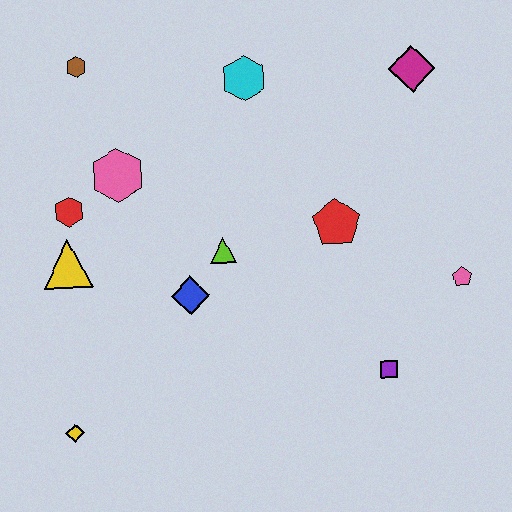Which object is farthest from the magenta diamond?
The yellow diamond is farthest from the magenta diamond.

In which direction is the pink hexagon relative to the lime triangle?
The pink hexagon is to the left of the lime triangle.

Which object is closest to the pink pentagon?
The purple square is closest to the pink pentagon.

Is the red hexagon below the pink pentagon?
No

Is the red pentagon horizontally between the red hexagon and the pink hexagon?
No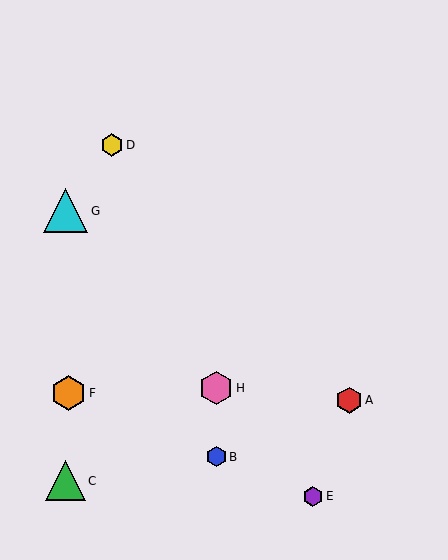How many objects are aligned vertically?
2 objects (B, H) are aligned vertically.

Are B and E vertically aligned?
No, B is at x≈216 and E is at x≈313.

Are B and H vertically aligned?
Yes, both are at x≈216.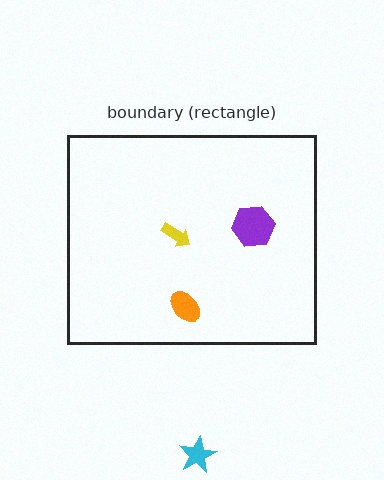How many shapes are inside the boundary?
3 inside, 1 outside.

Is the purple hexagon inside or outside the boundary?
Inside.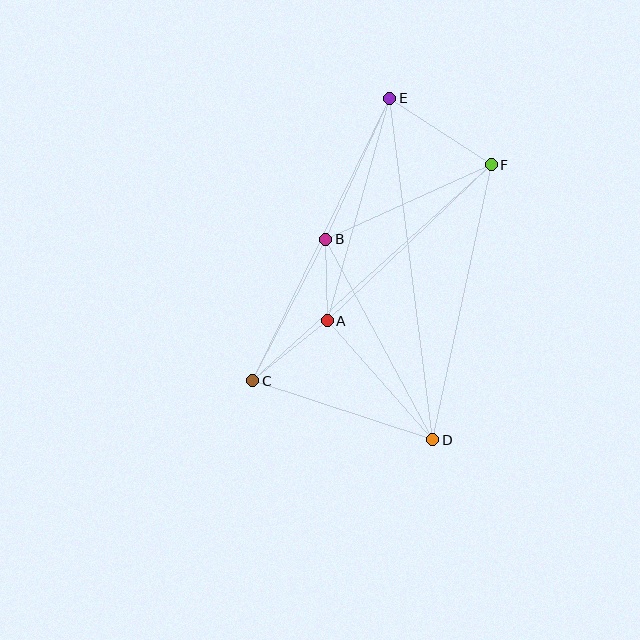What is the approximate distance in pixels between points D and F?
The distance between D and F is approximately 281 pixels.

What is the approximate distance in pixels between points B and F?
The distance between B and F is approximately 182 pixels.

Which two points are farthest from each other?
Points D and E are farthest from each other.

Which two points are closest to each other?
Points A and B are closest to each other.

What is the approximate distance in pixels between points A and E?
The distance between A and E is approximately 231 pixels.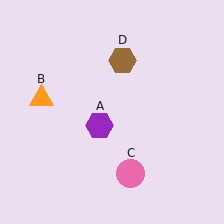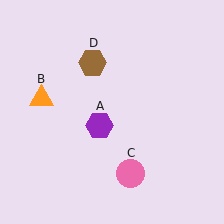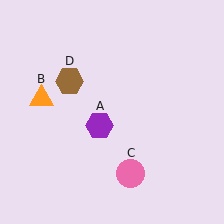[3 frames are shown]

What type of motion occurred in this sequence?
The brown hexagon (object D) rotated counterclockwise around the center of the scene.